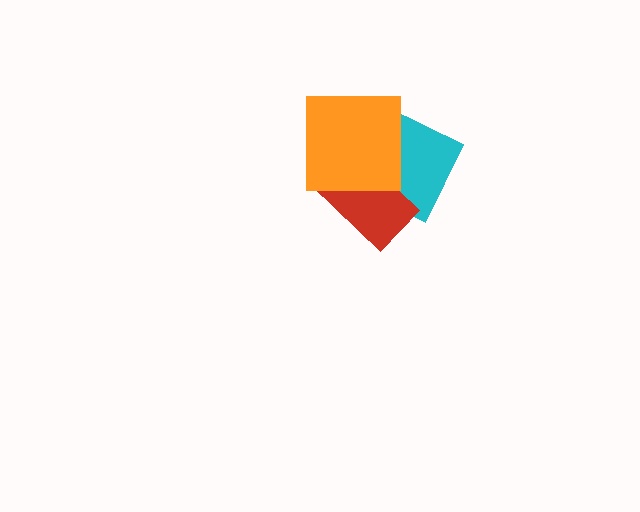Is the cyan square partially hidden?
Yes, it is partially covered by another shape.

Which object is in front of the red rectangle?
The orange square is in front of the red rectangle.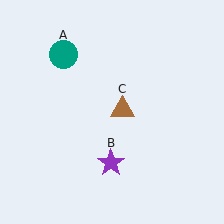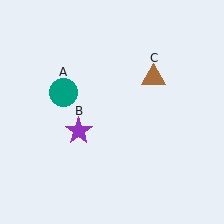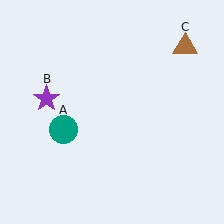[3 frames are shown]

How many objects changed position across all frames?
3 objects changed position: teal circle (object A), purple star (object B), brown triangle (object C).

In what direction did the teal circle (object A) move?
The teal circle (object A) moved down.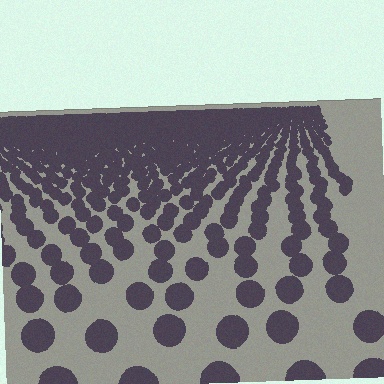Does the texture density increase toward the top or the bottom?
Density increases toward the top.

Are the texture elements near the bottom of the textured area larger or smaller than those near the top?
Larger. Near the bottom, elements are closer to the viewer and appear at a bigger on-screen size.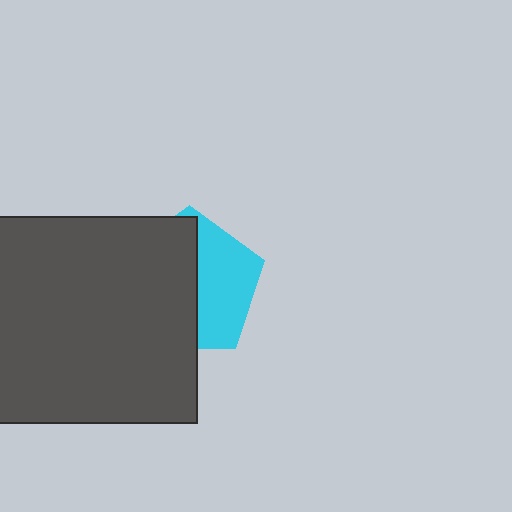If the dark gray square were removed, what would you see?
You would see the complete cyan pentagon.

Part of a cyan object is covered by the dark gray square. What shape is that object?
It is a pentagon.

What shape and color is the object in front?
The object in front is a dark gray square.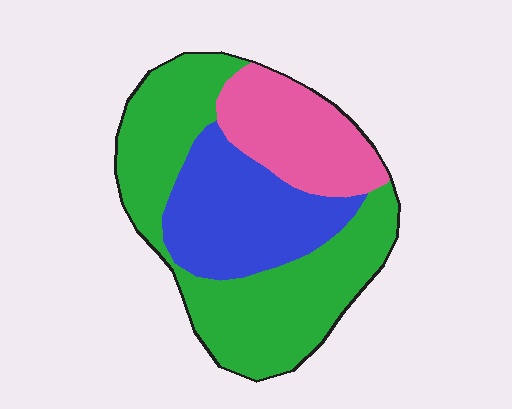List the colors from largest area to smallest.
From largest to smallest: green, blue, pink.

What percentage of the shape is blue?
Blue takes up about one quarter (1/4) of the shape.